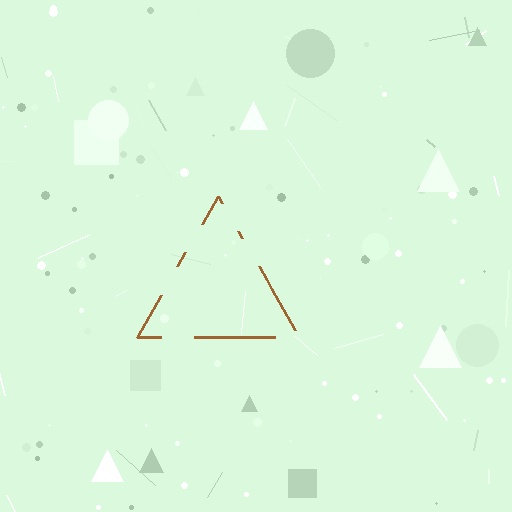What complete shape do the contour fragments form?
The contour fragments form a triangle.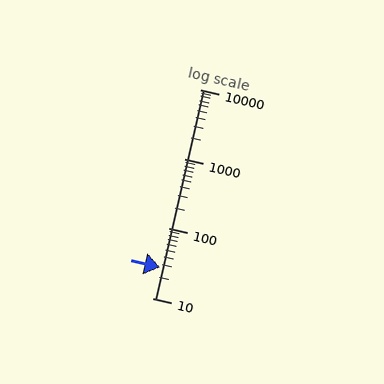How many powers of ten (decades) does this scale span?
The scale spans 3 decades, from 10 to 10000.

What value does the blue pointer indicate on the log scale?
The pointer indicates approximately 28.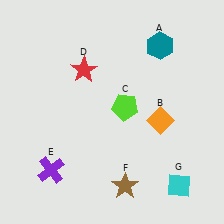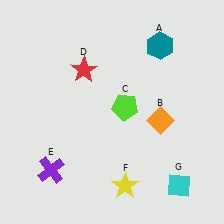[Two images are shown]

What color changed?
The star (F) changed from brown in Image 1 to yellow in Image 2.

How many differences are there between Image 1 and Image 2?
There is 1 difference between the two images.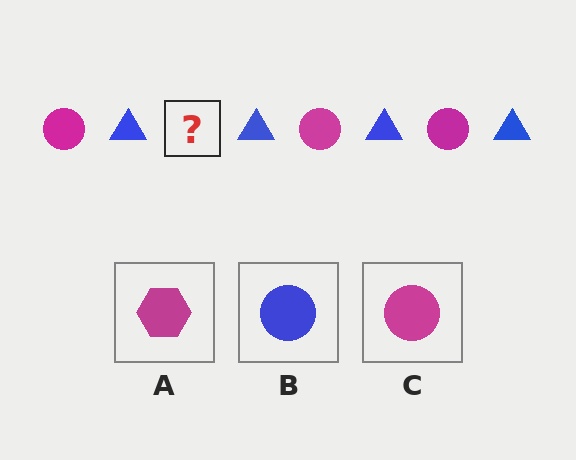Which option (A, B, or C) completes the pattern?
C.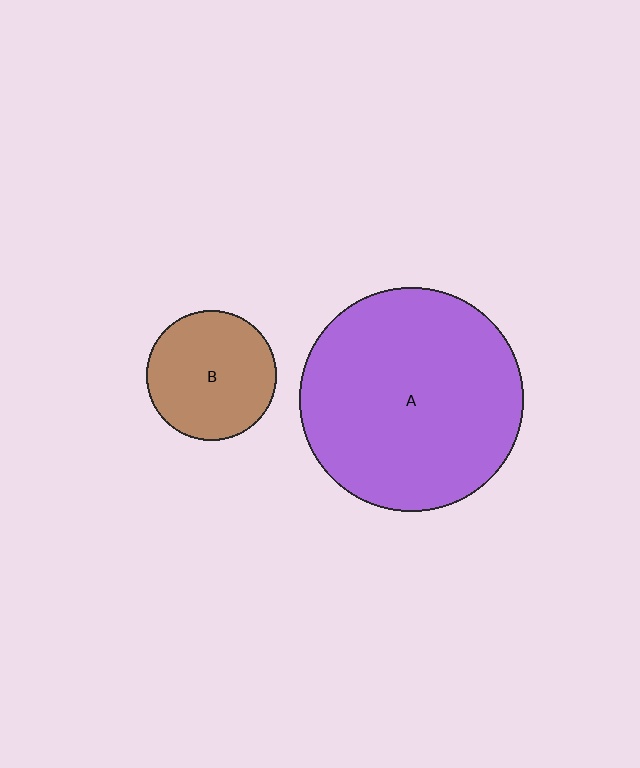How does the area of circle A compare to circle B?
Approximately 3.0 times.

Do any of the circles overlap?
No, none of the circles overlap.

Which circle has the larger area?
Circle A (purple).